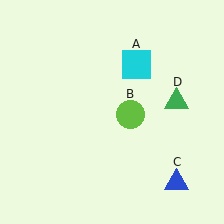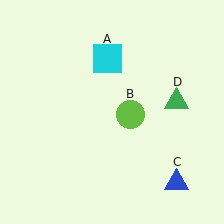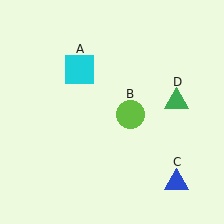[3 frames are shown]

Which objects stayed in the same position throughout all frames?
Lime circle (object B) and blue triangle (object C) and green triangle (object D) remained stationary.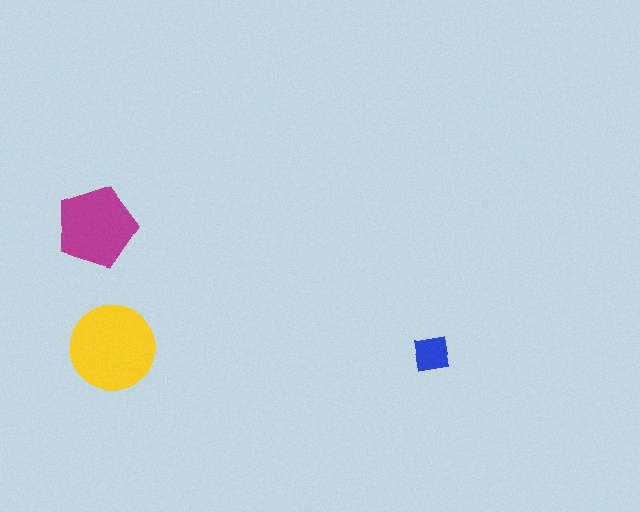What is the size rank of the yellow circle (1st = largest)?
1st.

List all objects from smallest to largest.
The blue square, the magenta pentagon, the yellow circle.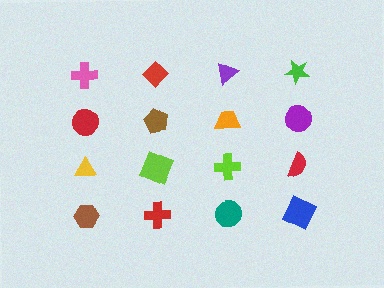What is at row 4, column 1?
A brown hexagon.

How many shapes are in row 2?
4 shapes.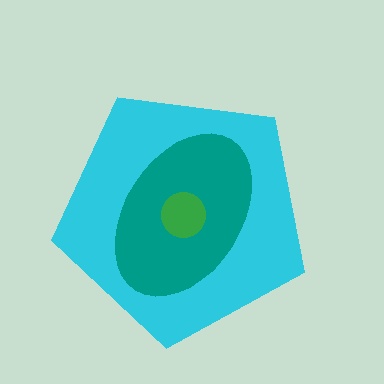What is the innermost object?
The green circle.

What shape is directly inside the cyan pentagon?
The teal ellipse.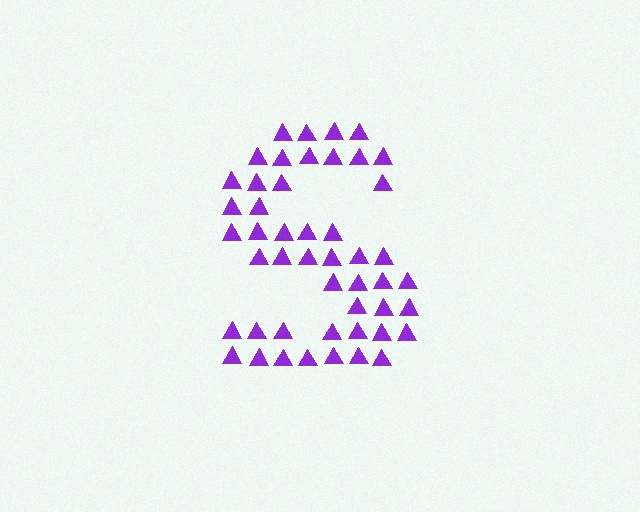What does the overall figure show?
The overall figure shows the letter S.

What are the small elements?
The small elements are triangles.